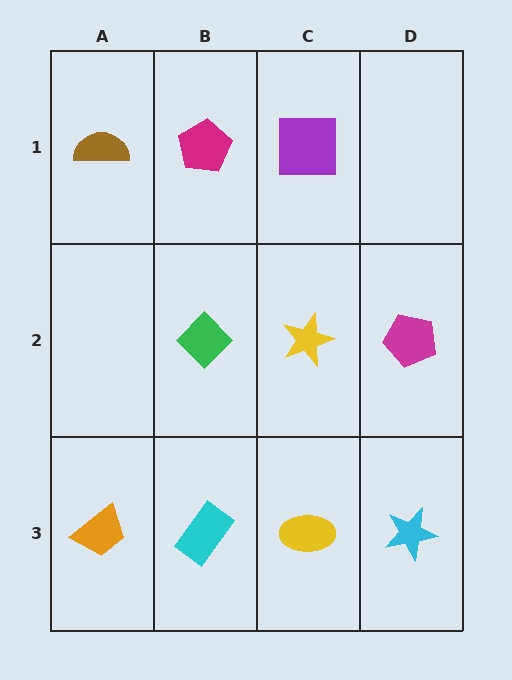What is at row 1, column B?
A magenta pentagon.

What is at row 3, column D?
A cyan star.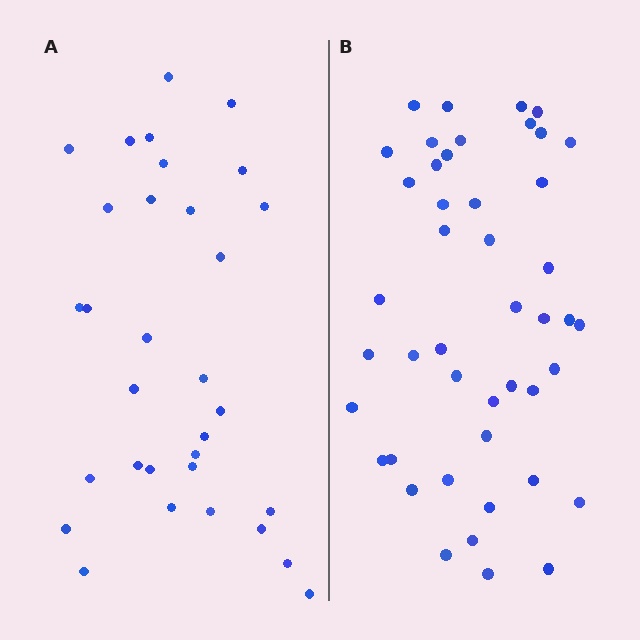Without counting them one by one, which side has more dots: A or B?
Region B (the right region) has more dots.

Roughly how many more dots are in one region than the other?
Region B has approximately 15 more dots than region A.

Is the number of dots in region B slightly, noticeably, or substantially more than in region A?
Region B has noticeably more, but not dramatically so. The ratio is roughly 1.4 to 1.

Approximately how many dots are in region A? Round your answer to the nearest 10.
About 30 dots. (The exact count is 32, which rounds to 30.)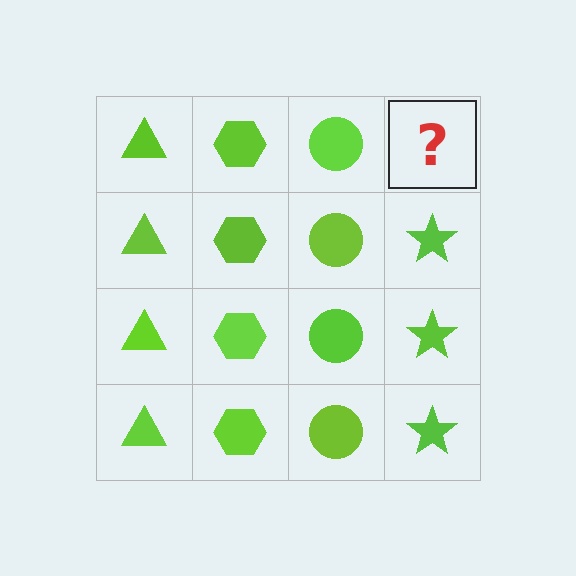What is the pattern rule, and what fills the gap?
The rule is that each column has a consistent shape. The gap should be filled with a lime star.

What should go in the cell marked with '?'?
The missing cell should contain a lime star.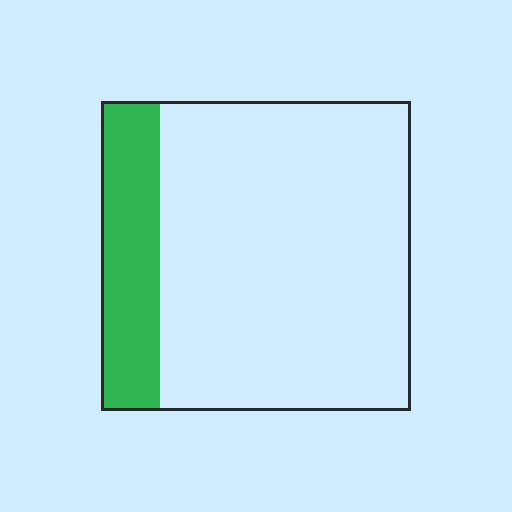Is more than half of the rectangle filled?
No.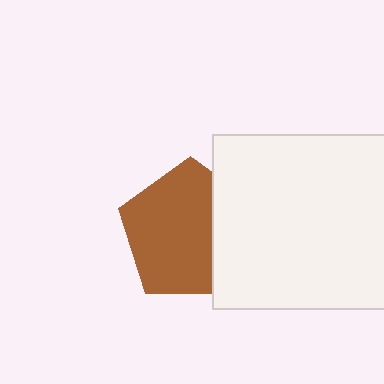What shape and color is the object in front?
The object in front is a white square.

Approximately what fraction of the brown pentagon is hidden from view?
Roughly 30% of the brown pentagon is hidden behind the white square.